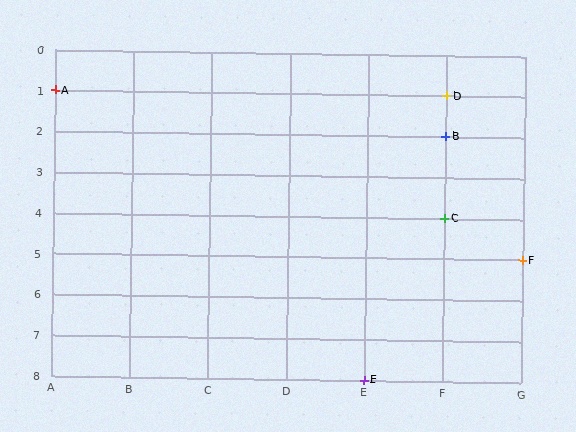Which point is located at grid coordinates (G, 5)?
Point F is at (G, 5).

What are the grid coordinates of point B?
Point B is at grid coordinates (F, 2).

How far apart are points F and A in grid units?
Points F and A are 6 columns and 4 rows apart (about 7.2 grid units diagonally).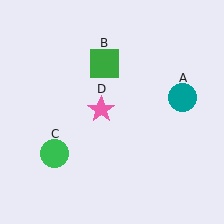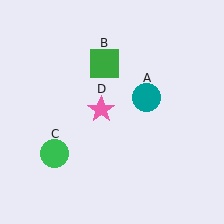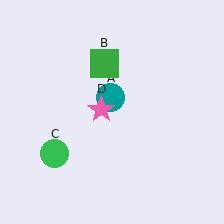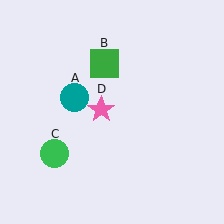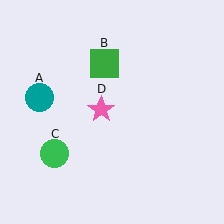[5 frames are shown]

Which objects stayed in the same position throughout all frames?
Green square (object B) and green circle (object C) and pink star (object D) remained stationary.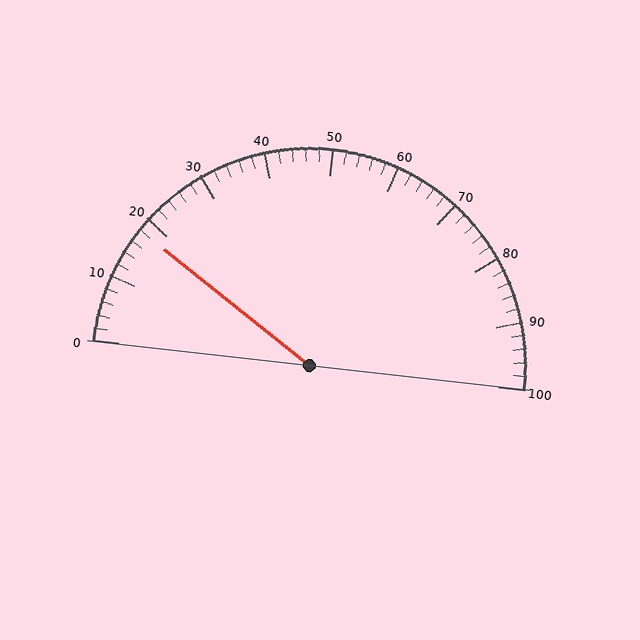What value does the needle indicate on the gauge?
The needle indicates approximately 18.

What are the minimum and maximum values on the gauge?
The gauge ranges from 0 to 100.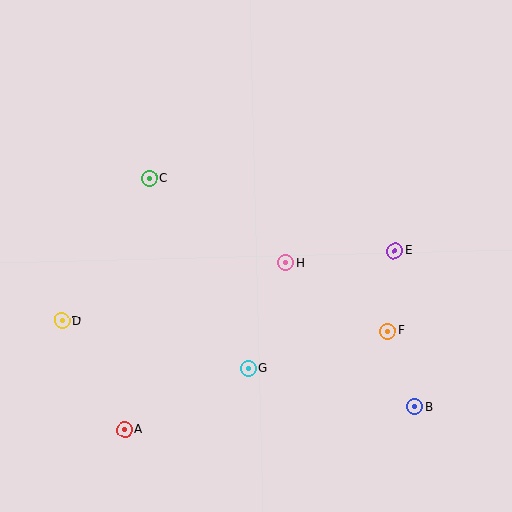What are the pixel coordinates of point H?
Point H is at (286, 263).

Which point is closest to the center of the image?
Point H at (286, 263) is closest to the center.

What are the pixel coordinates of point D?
Point D is at (62, 321).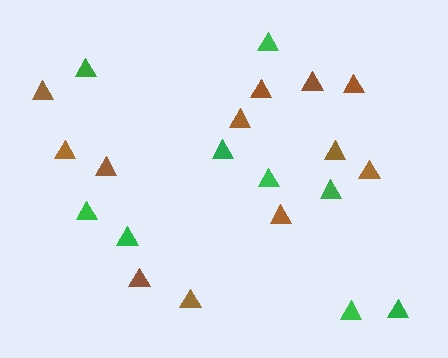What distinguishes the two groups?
There are 2 groups: one group of green triangles (9) and one group of brown triangles (12).